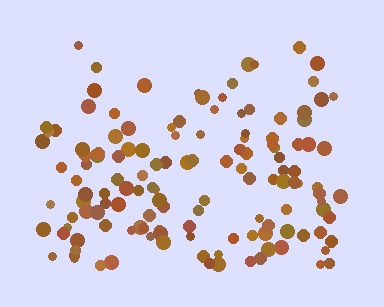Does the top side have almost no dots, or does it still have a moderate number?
Still a moderate number, just noticeably fewer than the bottom.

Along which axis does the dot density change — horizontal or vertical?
Vertical.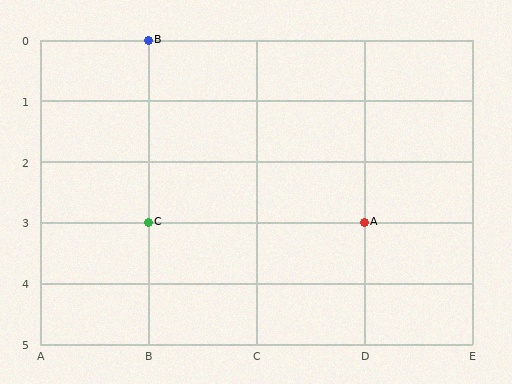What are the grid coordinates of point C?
Point C is at grid coordinates (B, 3).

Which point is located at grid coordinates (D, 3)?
Point A is at (D, 3).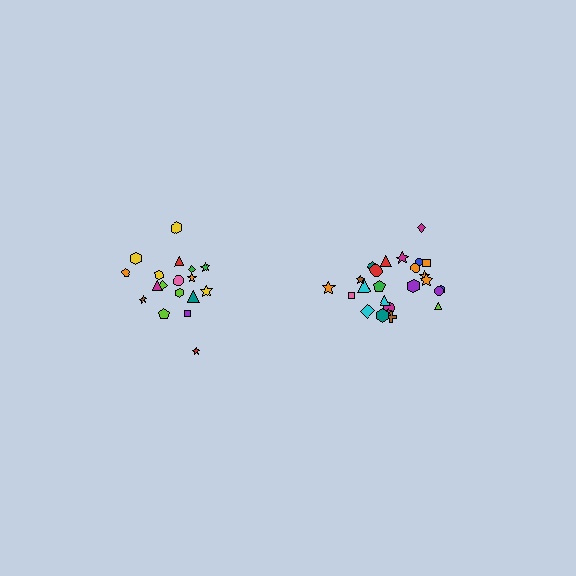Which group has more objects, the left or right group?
The right group.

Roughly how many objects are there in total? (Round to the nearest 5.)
Roughly 45 objects in total.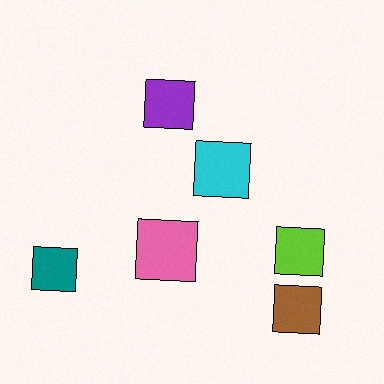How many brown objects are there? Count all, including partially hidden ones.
There is 1 brown object.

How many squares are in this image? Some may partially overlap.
There are 6 squares.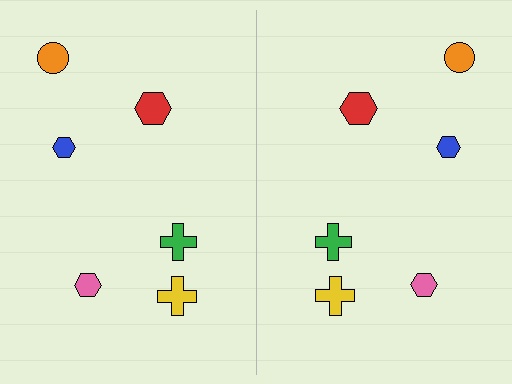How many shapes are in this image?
There are 12 shapes in this image.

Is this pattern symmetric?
Yes, this pattern has bilateral (reflection) symmetry.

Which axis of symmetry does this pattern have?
The pattern has a vertical axis of symmetry running through the center of the image.